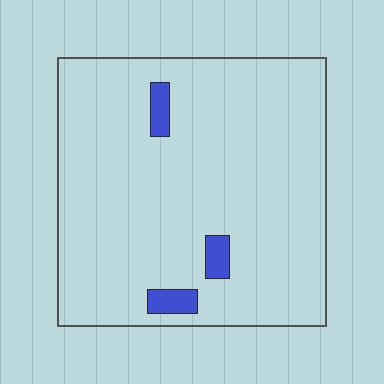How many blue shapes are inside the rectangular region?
3.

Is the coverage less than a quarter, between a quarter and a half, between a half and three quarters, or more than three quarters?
Less than a quarter.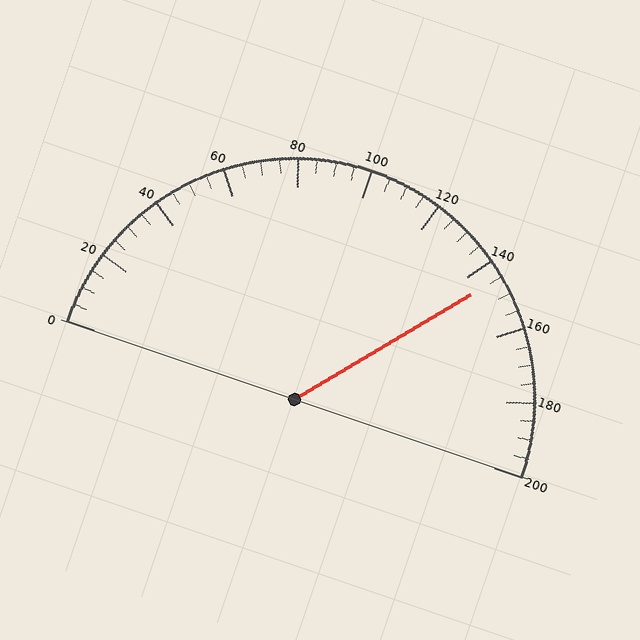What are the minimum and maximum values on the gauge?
The gauge ranges from 0 to 200.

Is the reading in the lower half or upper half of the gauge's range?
The reading is in the upper half of the range (0 to 200).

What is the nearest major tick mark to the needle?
The nearest major tick mark is 140.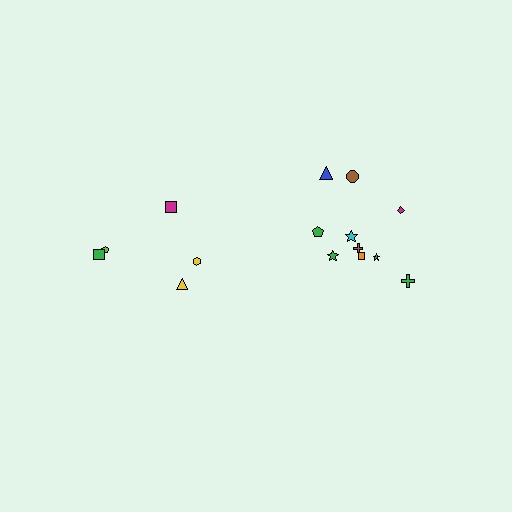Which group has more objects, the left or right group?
The right group.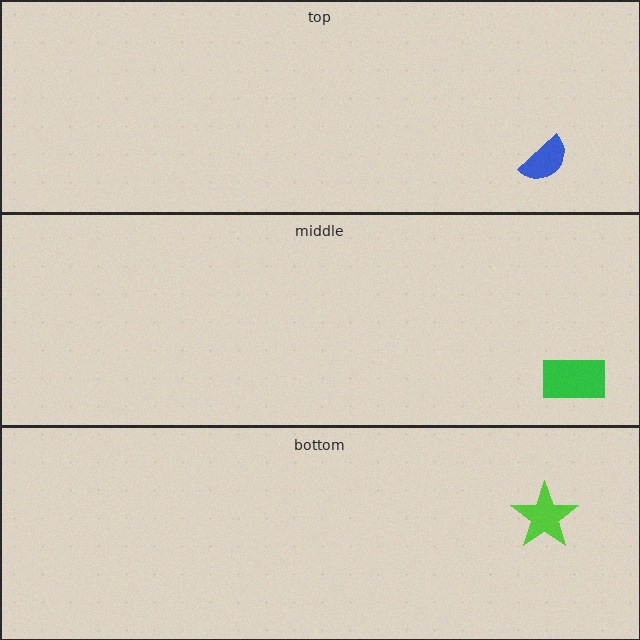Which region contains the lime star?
The bottom region.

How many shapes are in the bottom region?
1.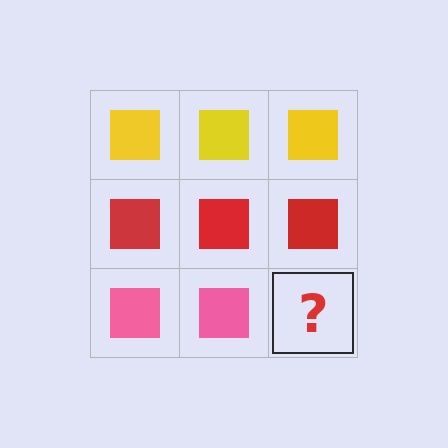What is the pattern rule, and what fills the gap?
The rule is that each row has a consistent color. The gap should be filled with a pink square.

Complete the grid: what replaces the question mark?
The question mark should be replaced with a pink square.